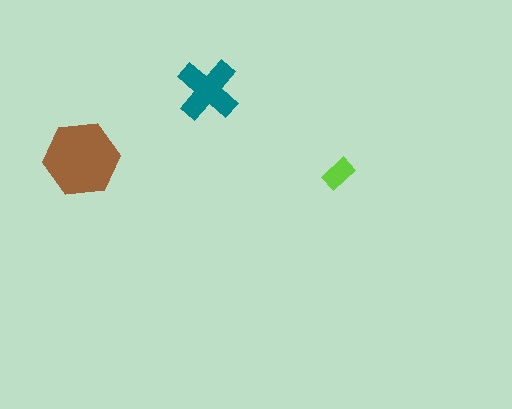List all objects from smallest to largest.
The lime rectangle, the teal cross, the brown hexagon.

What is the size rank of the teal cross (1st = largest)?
2nd.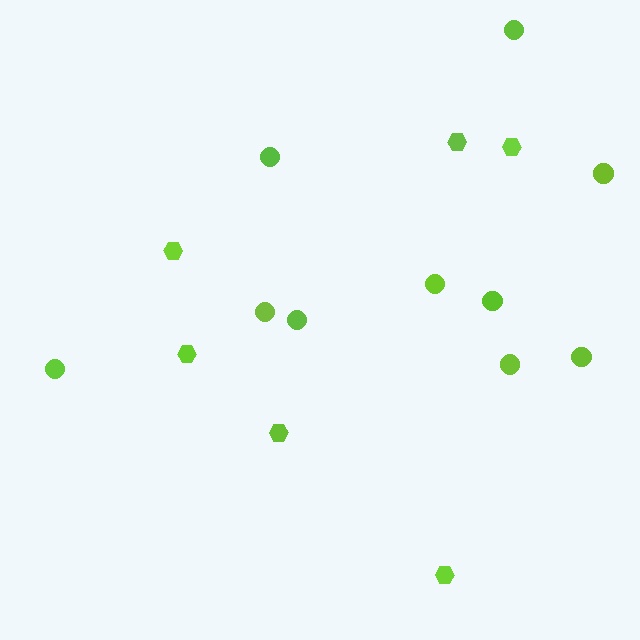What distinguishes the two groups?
There are 2 groups: one group of circles (10) and one group of hexagons (6).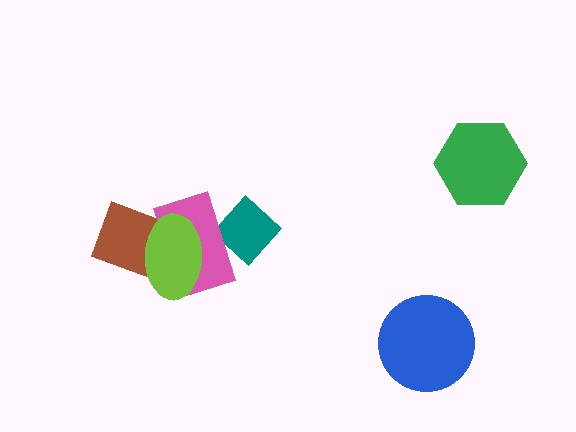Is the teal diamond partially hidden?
Yes, it is partially covered by another shape.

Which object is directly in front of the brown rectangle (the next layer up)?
The pink rectangle is directly in front of the brown rectangle.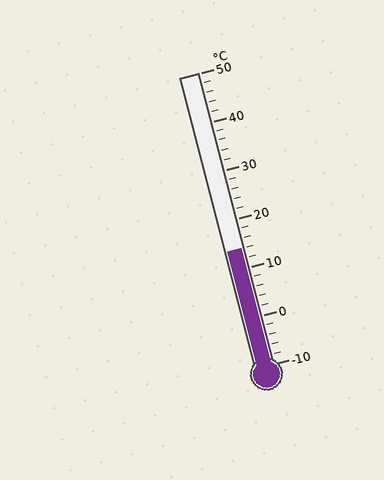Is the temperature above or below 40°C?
The temperature is below 40°C.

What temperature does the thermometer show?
The thermometer shows approximately 14°C.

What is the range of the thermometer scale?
The thermometer scale ranges from -10°C to 50°C.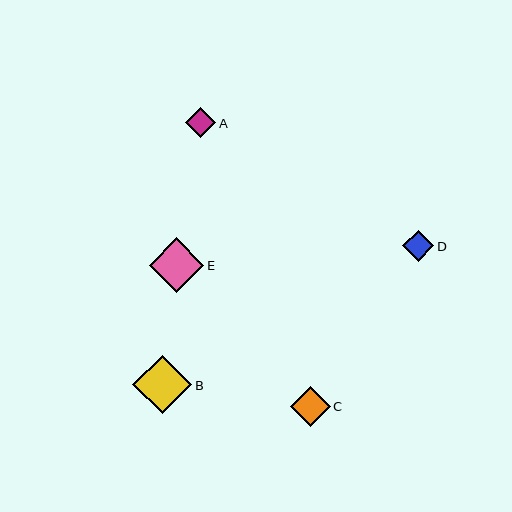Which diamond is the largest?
Diamond B is the largest with a size of approximately 59 pixels.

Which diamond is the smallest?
Diamond A is the smallest with a size of approximately 30 pixels.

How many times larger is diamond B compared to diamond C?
Diamond B is approximately 1.5 times the size of diamond C.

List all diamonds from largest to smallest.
From largest to smallest: B, E, C, D, A.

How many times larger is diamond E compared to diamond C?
Diamond E is approximately 1.4 times the size of diamond C.